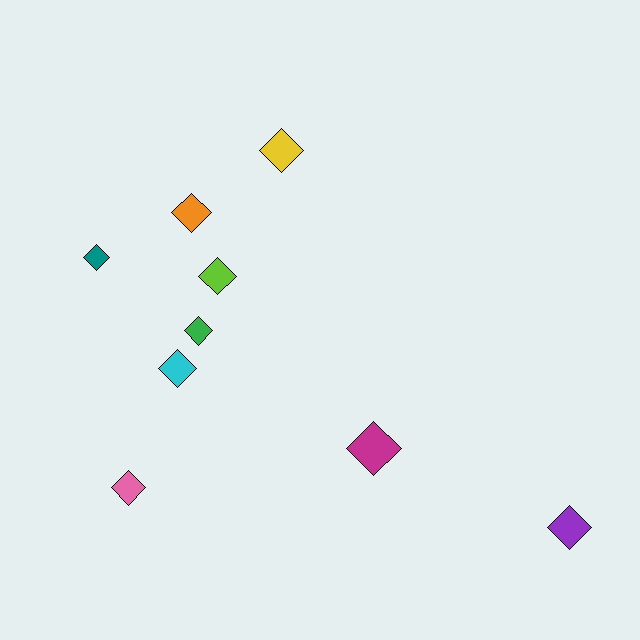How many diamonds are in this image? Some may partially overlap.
There are 9 diamonds.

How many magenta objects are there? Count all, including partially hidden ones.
There is 1 magenta object.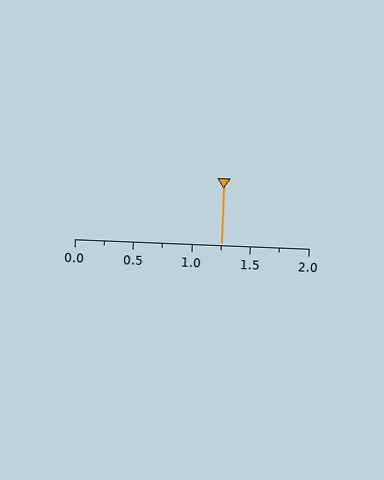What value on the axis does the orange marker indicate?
The marker indicates approximately 1.25.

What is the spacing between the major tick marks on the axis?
The major ticks are spaced 0.5 apart.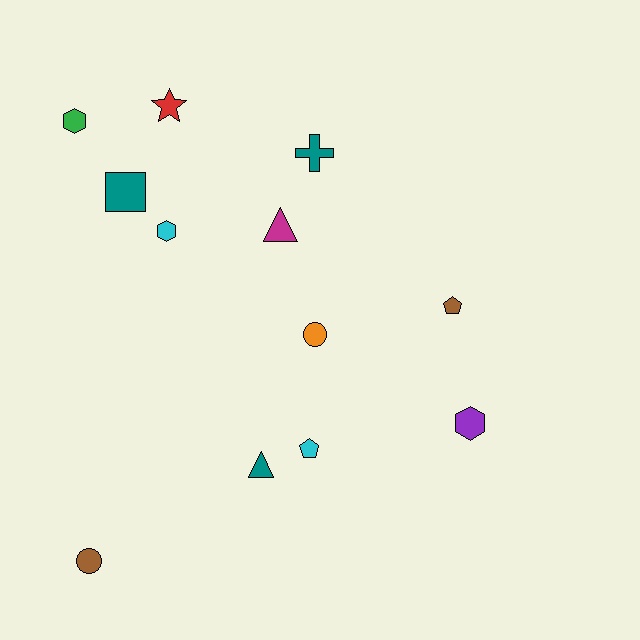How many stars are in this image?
There is 1 star.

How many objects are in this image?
There are 12 objects.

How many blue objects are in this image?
There are no blue objects.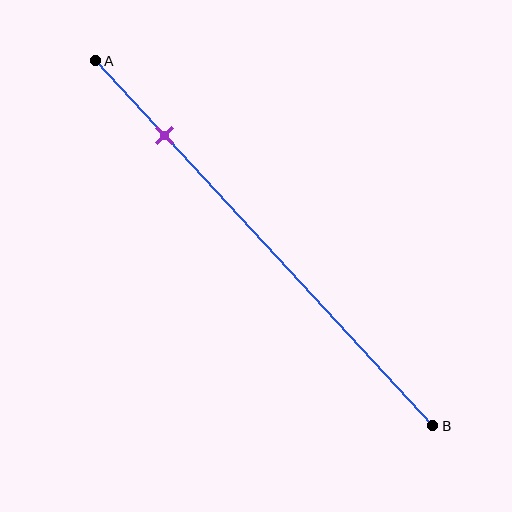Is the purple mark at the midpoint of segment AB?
No, the mark is at about 20% from A, not at the 50% midpoint.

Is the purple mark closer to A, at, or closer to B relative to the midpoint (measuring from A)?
The purple mark is closer to point A than the midpoint of segment AB.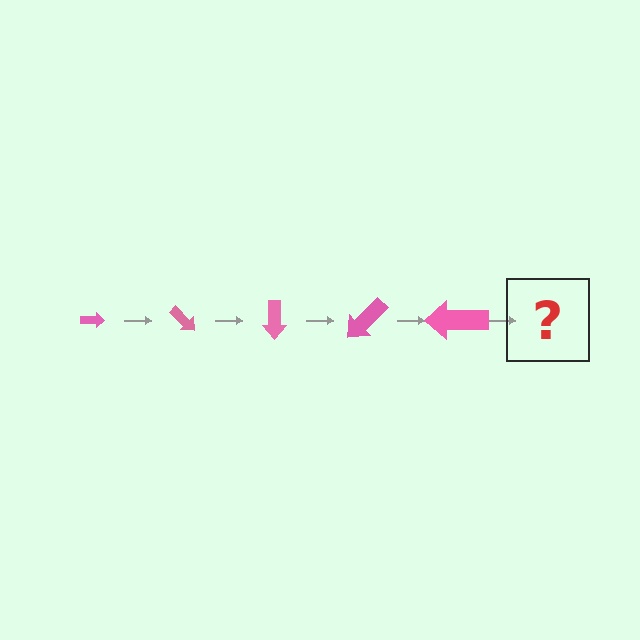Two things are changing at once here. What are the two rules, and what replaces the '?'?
The two rules are that the arrow grows larger each step and it rotates 45 degrees each step. The '?' should be an arrow, larger than the previous one and rotated 225 degrees from the start.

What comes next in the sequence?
The next element should be an arrow, larger than the previous one and rotated 225 degrees from the start.